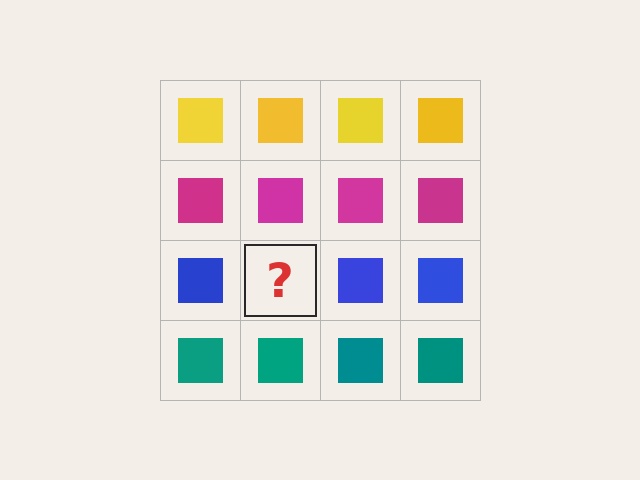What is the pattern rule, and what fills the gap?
The rule is that each row has a consistent color. The gap should be filled with a blue square.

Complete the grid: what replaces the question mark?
The question mark should be replaced with a blue square.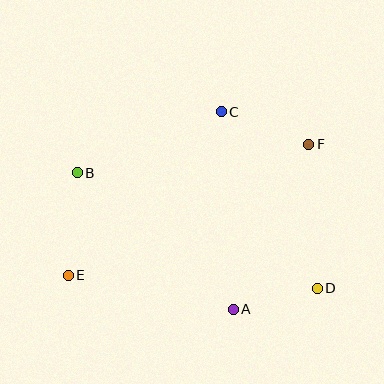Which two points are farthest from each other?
Points E and F are farthest from each other.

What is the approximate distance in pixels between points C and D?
The distance between C and D is approximately 201 pixels.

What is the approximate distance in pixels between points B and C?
The distance between B and C is approximately 156 pixels.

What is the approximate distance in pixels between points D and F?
The distance between D and F is approximately 144 pixels.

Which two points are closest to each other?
Points A and D are closest to each other.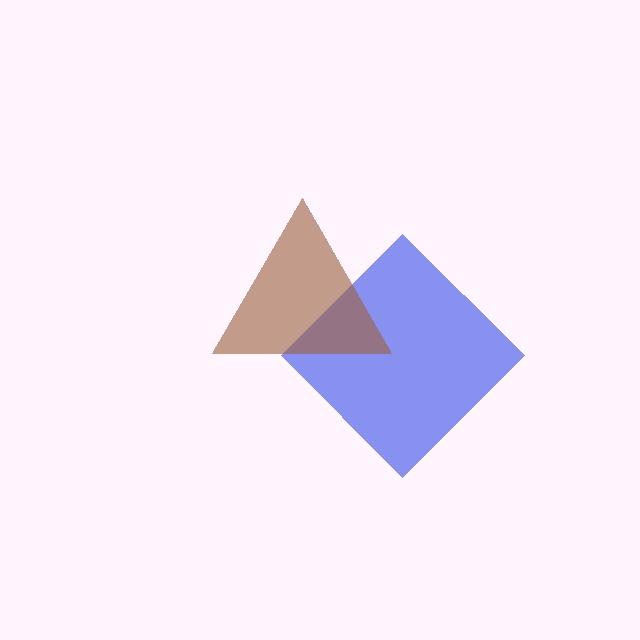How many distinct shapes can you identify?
There are 2 distinct shapes: a blue diamond, a brown triangle.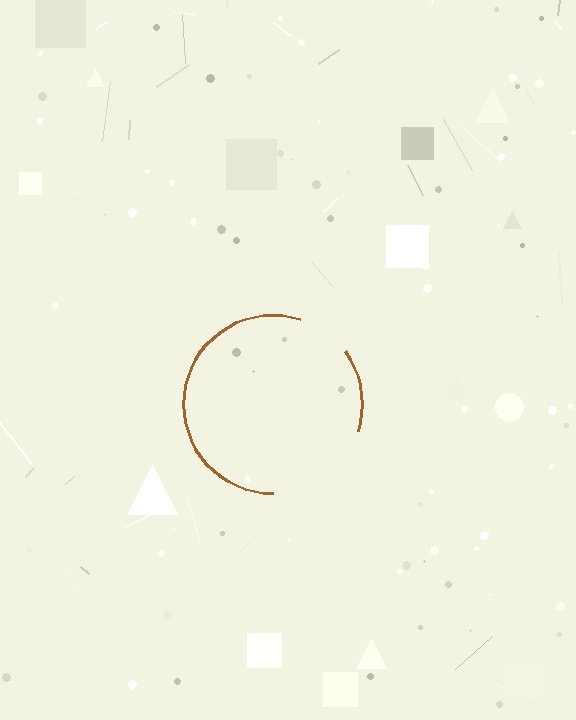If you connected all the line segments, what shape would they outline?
They would outline a circle.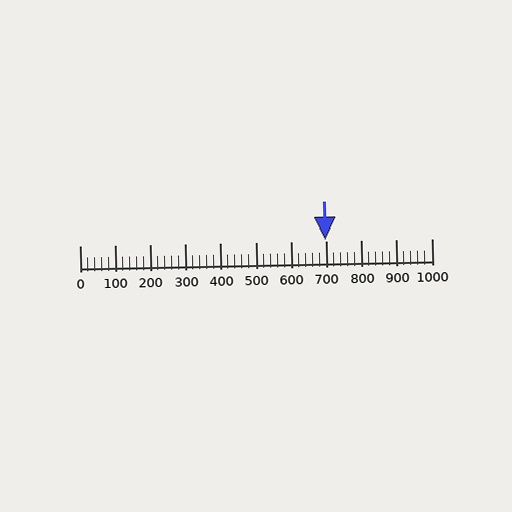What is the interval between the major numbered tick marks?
The major tick marks are spaced 100 units apart.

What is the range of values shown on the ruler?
The ruler shows values from 0 to 1000.